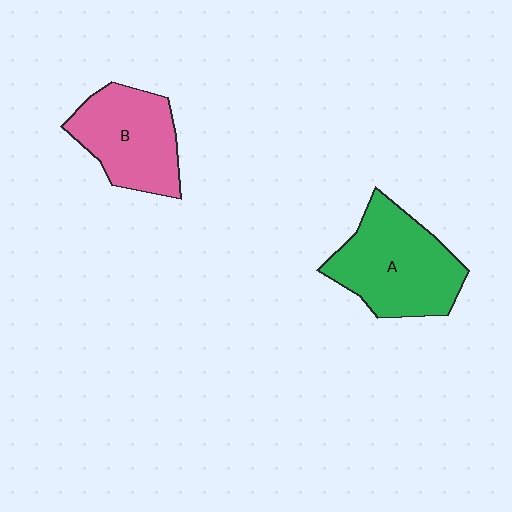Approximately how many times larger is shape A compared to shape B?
Approximately 1.2 times.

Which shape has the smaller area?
Shape B (pink).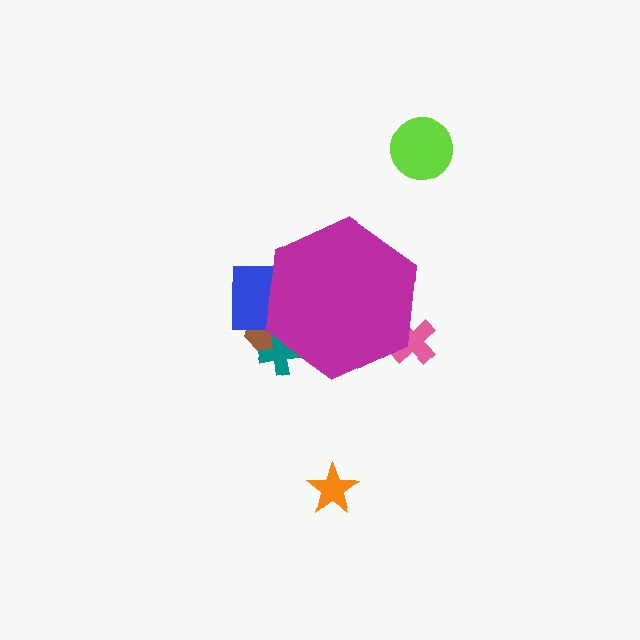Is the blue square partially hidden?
Yes, the blue square is partially hidden behind the magenta hexagon.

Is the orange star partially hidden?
No, the orange star is fully visible.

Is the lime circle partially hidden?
No, the lime circle is fully visible.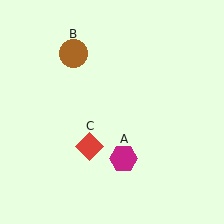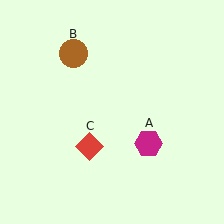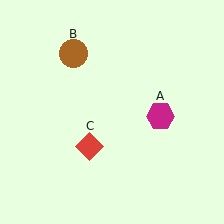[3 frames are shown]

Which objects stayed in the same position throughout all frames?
Brown circle (object B) and red diamond (object C) remained stationary.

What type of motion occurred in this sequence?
The magenta hexagon (object A) rotated counterclockwise around the center of the scene.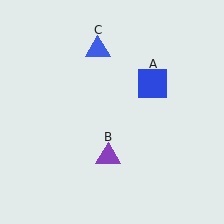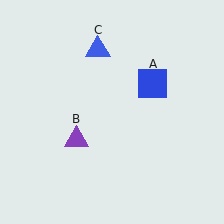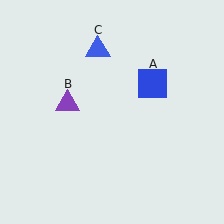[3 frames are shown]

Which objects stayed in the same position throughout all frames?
Blue square (object A) and blue triangle (object C) remained stationary.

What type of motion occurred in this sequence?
The purple triangle (object B) rotated clockwise around the center of the scene.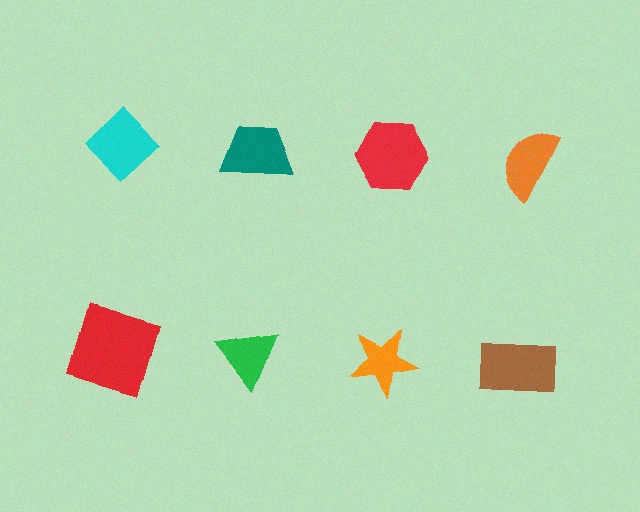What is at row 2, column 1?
A red square.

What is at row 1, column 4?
An orange semicircle.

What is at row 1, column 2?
A teal trapezoid.